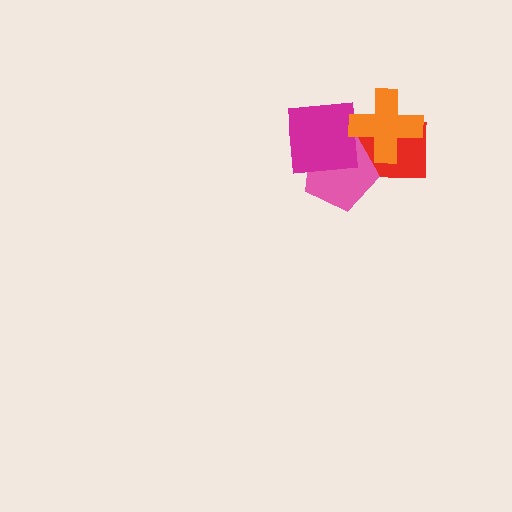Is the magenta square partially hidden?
No, no other shape covers it.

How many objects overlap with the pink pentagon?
3 objects overlap with the pink pentagon.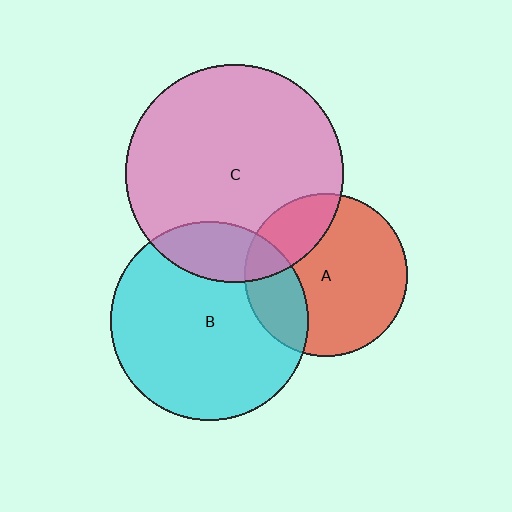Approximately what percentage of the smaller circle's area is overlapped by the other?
Approximately 20%.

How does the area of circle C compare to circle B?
Approximately 1.2 times.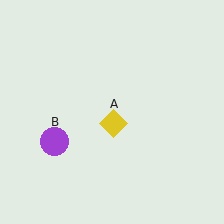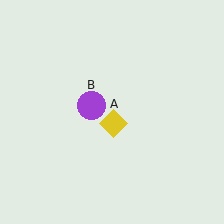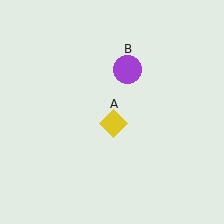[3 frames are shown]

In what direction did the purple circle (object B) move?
The purple circle (object B) moved up and to the right.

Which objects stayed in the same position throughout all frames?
Yellow diamond (object A) remained stationary.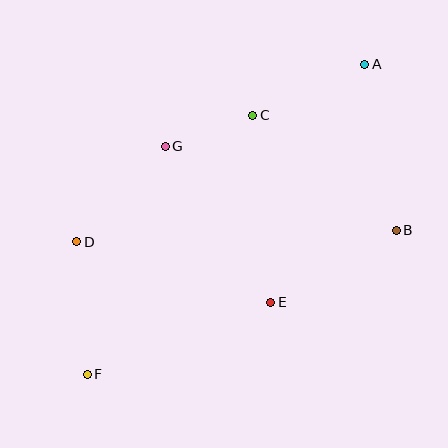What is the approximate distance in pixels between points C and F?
The distance between C and F is approximately 307 pixels.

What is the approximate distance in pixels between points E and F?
The distance between E and F is approximately 197 pixels.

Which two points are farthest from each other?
Points A and F are farthest from each other.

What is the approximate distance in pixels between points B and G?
The distance between B and G is approximately 246 pixels.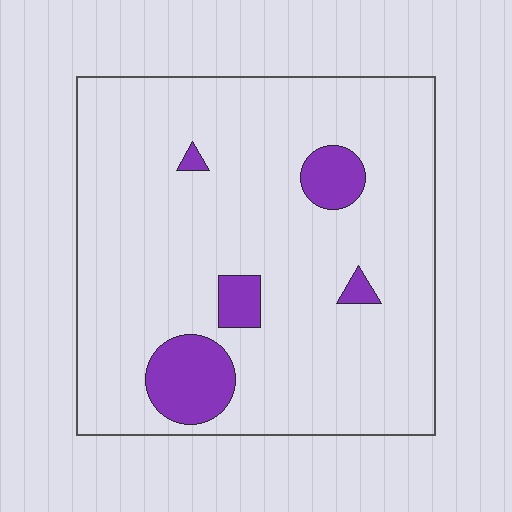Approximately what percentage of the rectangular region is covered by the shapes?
Approximately 10%.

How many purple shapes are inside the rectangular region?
5.